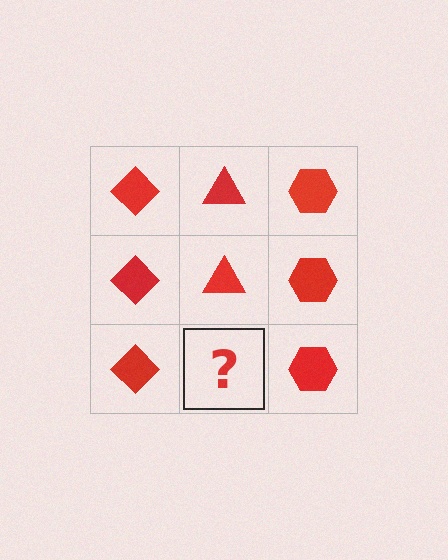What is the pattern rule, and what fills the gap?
The rule is that each column has a consistent shape. The gap should be filled with a red triangle.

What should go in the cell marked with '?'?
The missing cell should contain a red triangle.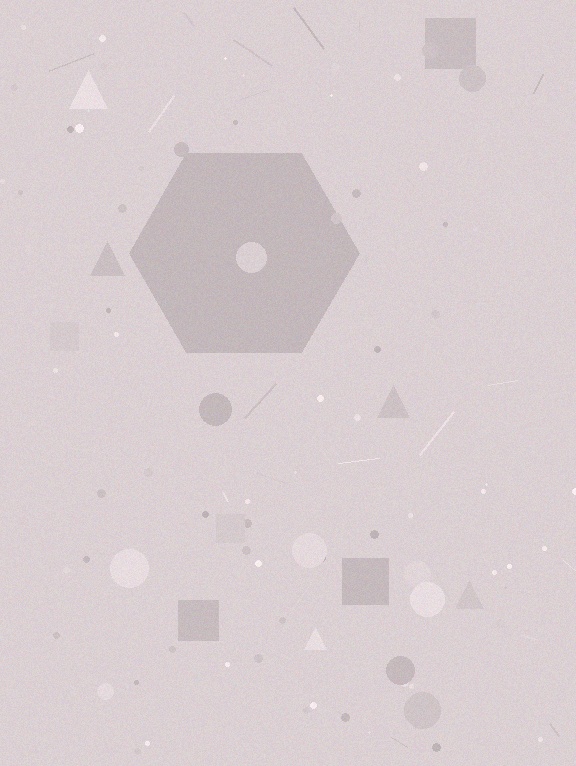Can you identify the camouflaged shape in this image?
The camouflaged shape is a hexagon.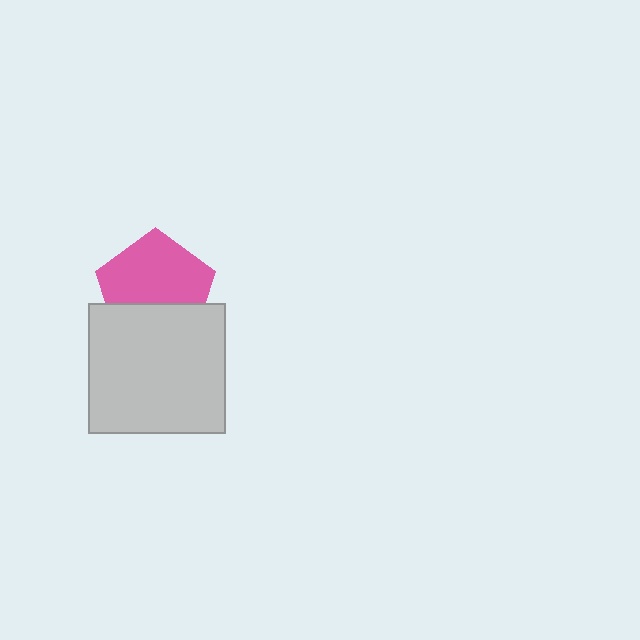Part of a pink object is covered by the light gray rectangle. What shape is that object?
It is a pentagon.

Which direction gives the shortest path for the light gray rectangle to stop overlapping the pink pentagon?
Moving down gives the shortest separation.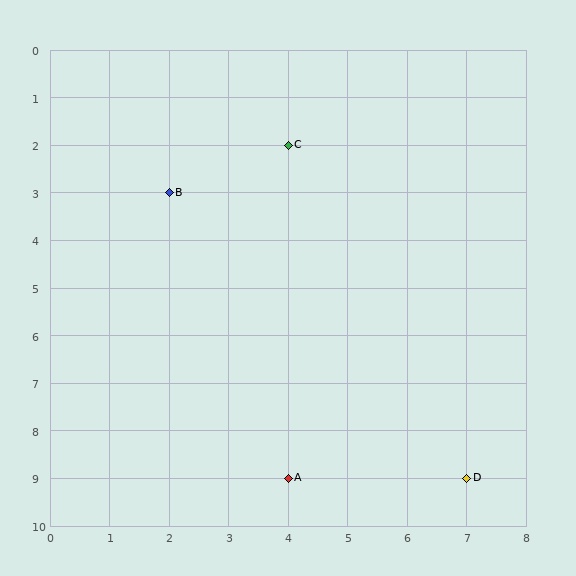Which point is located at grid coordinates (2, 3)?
Point B is at (2, 3).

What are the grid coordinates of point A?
Point A is at grid coordinates (4, 9).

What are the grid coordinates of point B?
Point B is at grid coordinates (2, 3).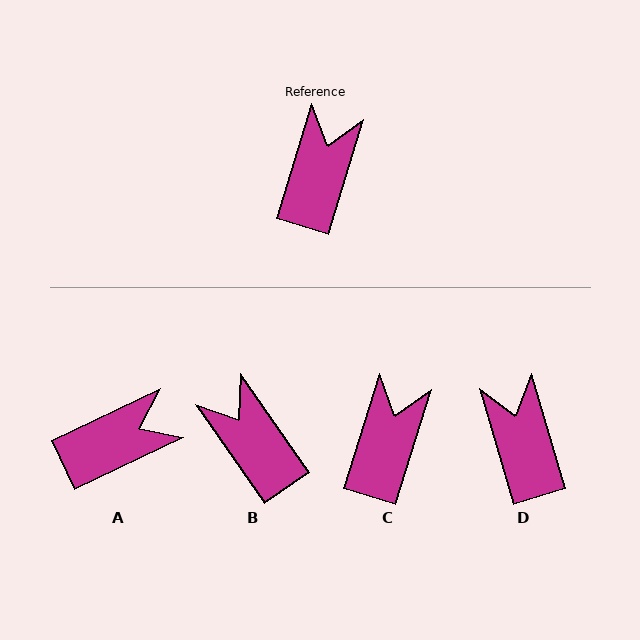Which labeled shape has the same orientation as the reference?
C.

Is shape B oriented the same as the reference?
No, it is off by about 52 degrees.